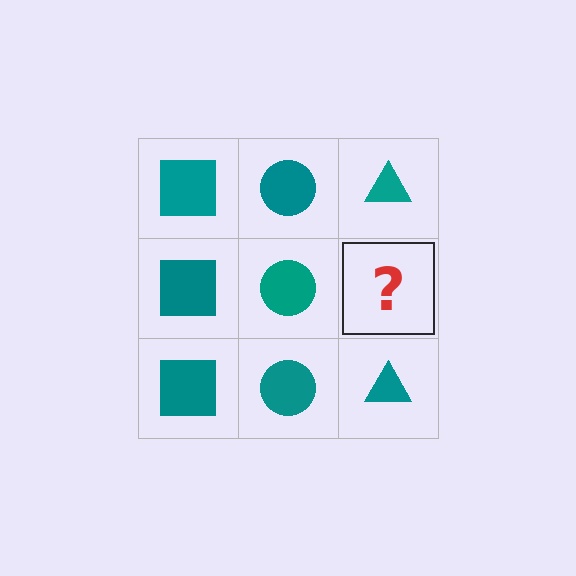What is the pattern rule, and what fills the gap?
The rule is that each column has a consistent shape. The gap should be filled with a teal triangle.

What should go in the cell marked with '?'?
The missing cell should contain a teal triangle.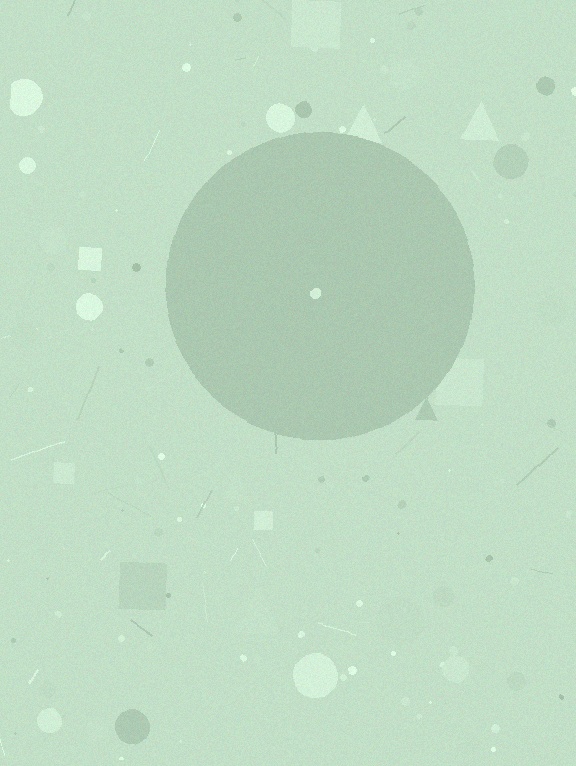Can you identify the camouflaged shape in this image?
The camouflaged shape is a circle.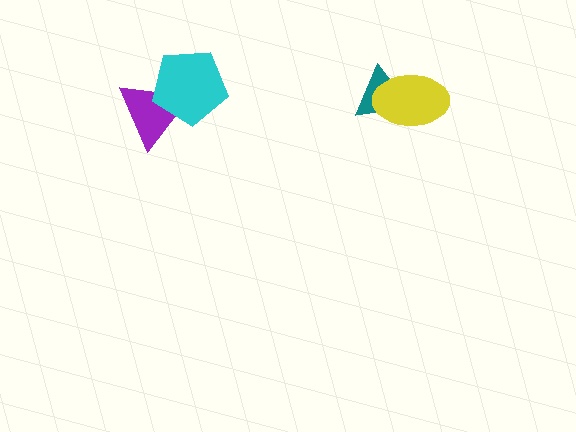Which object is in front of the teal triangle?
The yellow ellipse is in front of the teal triangle.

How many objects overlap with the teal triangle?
1 object overlaps with the teal triangle.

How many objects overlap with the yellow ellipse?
1 object overlaps with the yellow ellipse.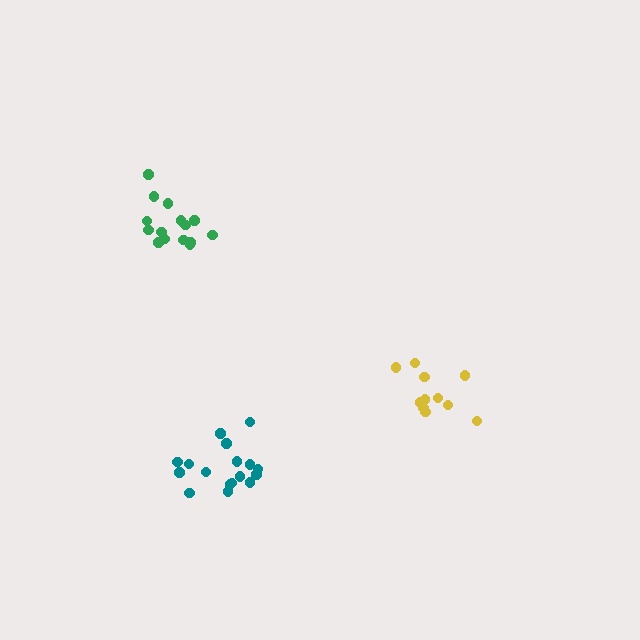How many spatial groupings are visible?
There are 3 spatial groupings.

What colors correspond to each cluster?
The clusters are colored: green, yellow, teal.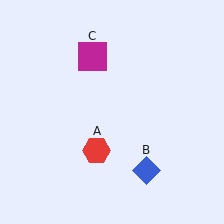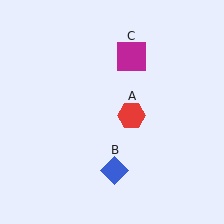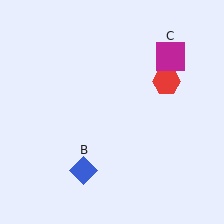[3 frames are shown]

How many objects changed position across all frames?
3 objects changed position: red hexagon (object A), blue diamond (object B), magenta square (object C).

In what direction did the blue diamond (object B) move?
The blue diamond (object B) moved left.